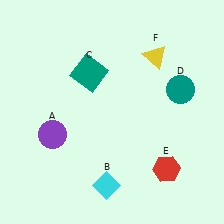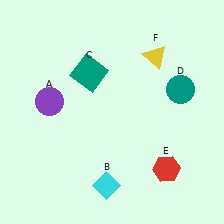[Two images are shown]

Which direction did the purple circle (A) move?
The purple circle (A) moved up.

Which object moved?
The purple circle (A) moved up.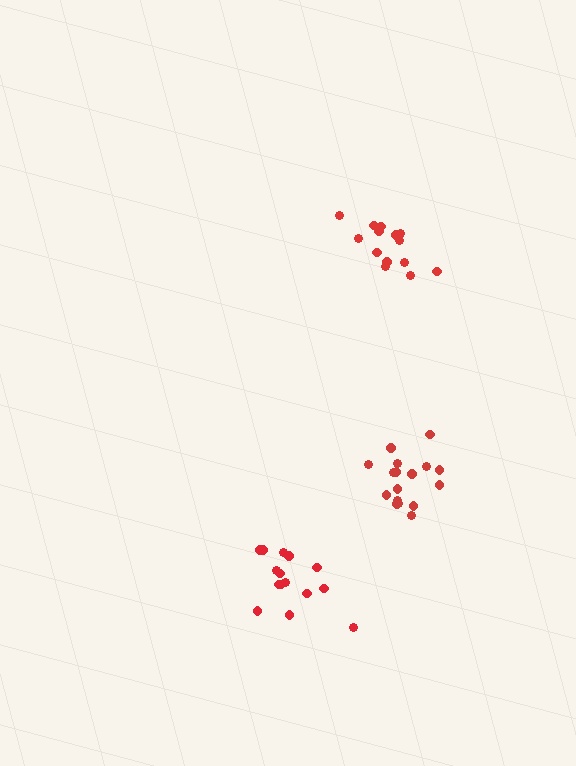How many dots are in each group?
Group 1: 14 dots, Group 2: 15 dots, Group 3: 17 dots (46 total).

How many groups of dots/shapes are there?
There are 3 groups.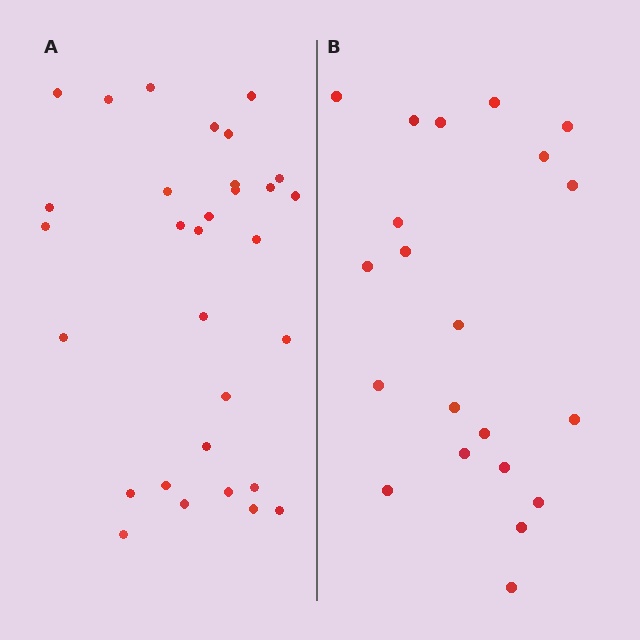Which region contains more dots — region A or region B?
Region A (the left region) has more dots.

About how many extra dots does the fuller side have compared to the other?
Region A has roughly 10 or so more dots than region B.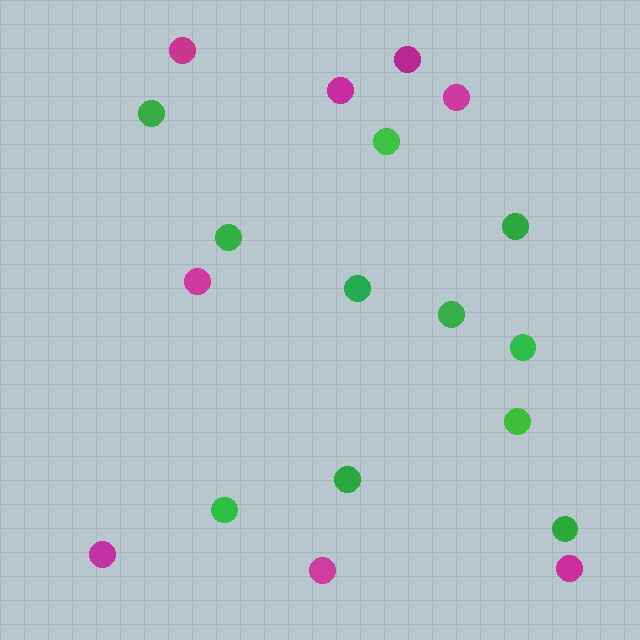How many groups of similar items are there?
There are 2 groups: one group of green circles (11) and one group of magenta circles (8).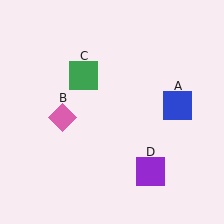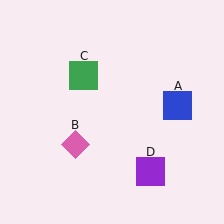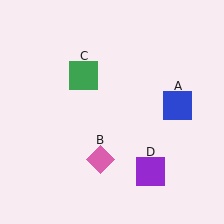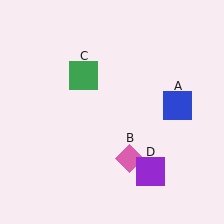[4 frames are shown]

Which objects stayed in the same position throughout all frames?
Blue square (object A) and green square (object C) and purple square (object D) remained stationary.